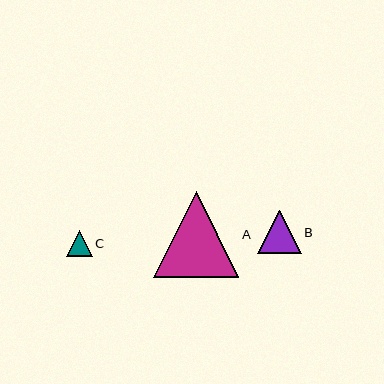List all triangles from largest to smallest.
From largest to smallest: A, B, C.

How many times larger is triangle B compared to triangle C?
Triangle B is approximately 1.7 times the size of triangle C.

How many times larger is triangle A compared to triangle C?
Triangle A is approximately 3.3 times the size of triangle C.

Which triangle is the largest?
Triangle A is the largest with a size of approximately 85 pixels.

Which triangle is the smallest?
Triangle C is the smallest with a size of approximately 26 pixels.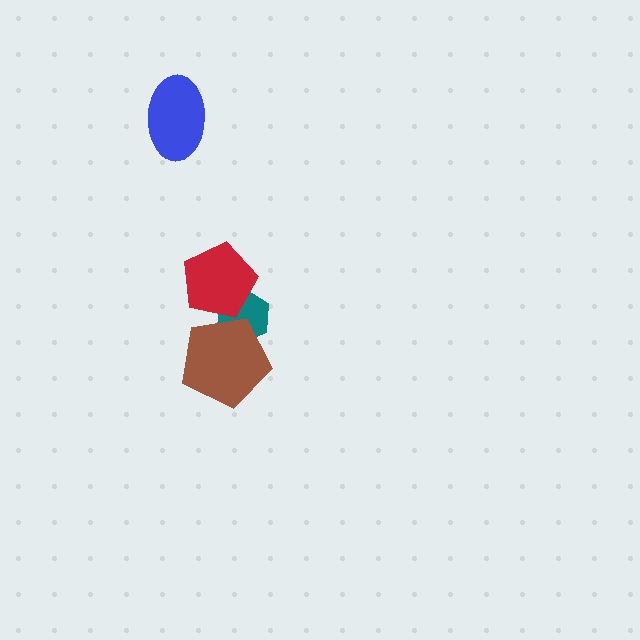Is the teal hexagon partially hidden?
Yes, it is partially covered by another shape.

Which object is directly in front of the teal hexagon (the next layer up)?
The red pentagon is directly in front of the teal hexagon.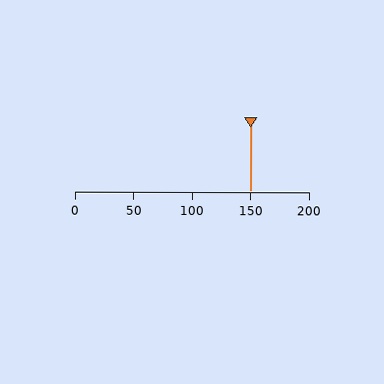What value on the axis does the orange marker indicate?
The marker indicates approximately 150.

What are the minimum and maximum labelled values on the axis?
The axis runs from 0 to 200.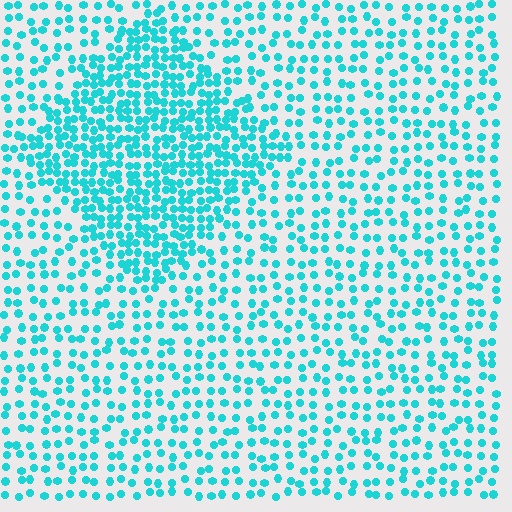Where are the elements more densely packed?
The elements are more densely packed inside the diamond boundary.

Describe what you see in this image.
The image contains small cyan elements arranged at two different densities. A diamond-shaped region is visible where the elements are more densely packed than the surrounding area.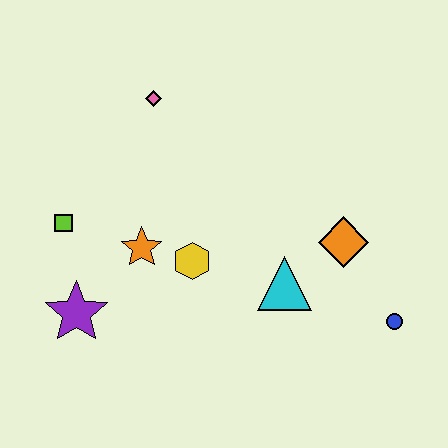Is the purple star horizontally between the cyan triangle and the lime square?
Yes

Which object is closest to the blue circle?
The orange diamond is closest to the blue circle.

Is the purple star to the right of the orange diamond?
No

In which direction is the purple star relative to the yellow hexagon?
The purple star is to the left of the yellow hexagon.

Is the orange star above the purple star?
Yes